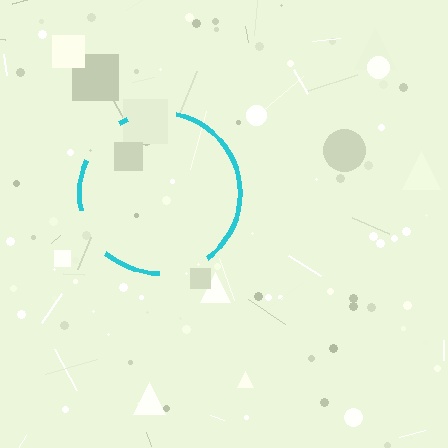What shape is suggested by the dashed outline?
The dashed outline suggests a circle.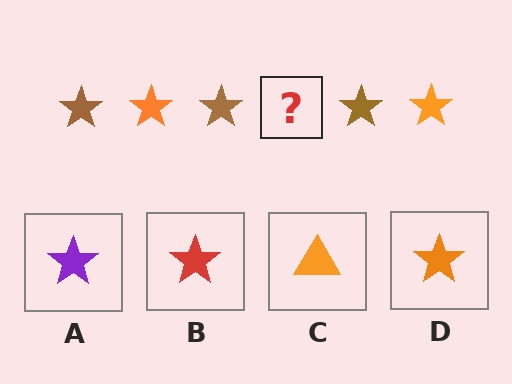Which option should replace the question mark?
Option D.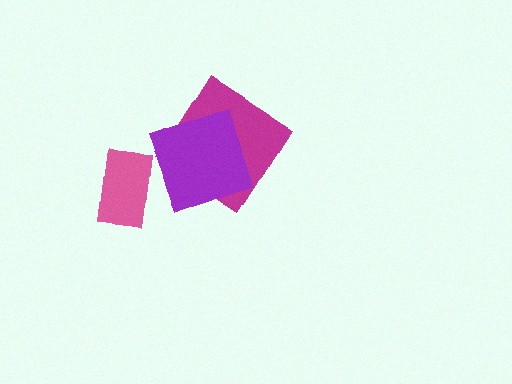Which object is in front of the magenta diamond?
The purple square is in front of the magenta diamond.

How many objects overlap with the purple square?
1 object overlaps with the purple square.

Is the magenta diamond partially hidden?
Yes, it is partially covered by another shape.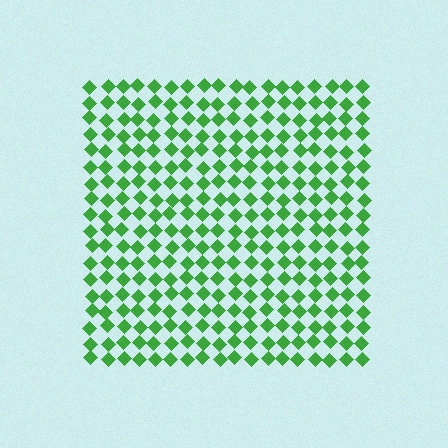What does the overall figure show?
The overall figure shows a square.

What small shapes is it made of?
It is made of small diamonds.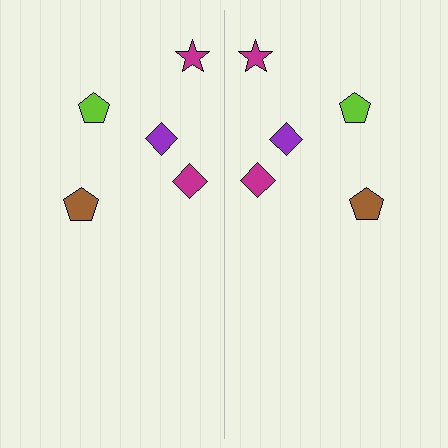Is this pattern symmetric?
Yes, this pattern has bilateral (reflection) symmetry.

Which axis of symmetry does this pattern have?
The pattern has a vertical axis of symmetry running through the center of the image.